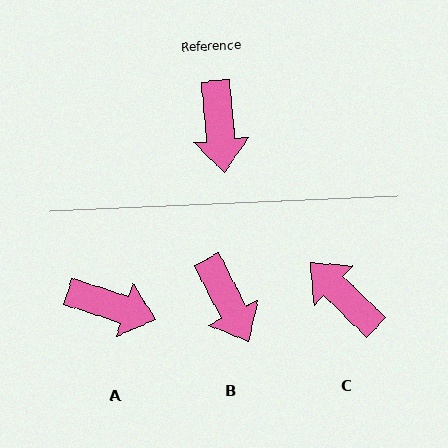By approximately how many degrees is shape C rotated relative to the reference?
Approximately 140 degrees clockwise.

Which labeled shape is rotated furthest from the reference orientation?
C, about 140 degrees away.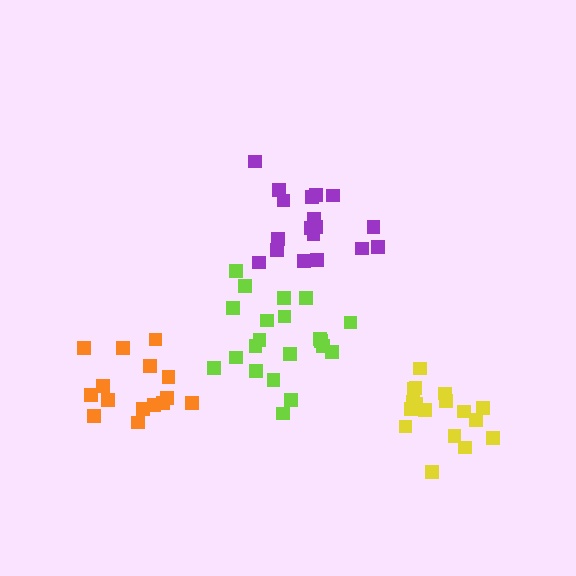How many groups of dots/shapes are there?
There are 4 groups.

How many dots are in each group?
Group 1: 17 dots, Group 2: 18 dots, Group 3: 21 dots, Group 4: 15 dots (71 total).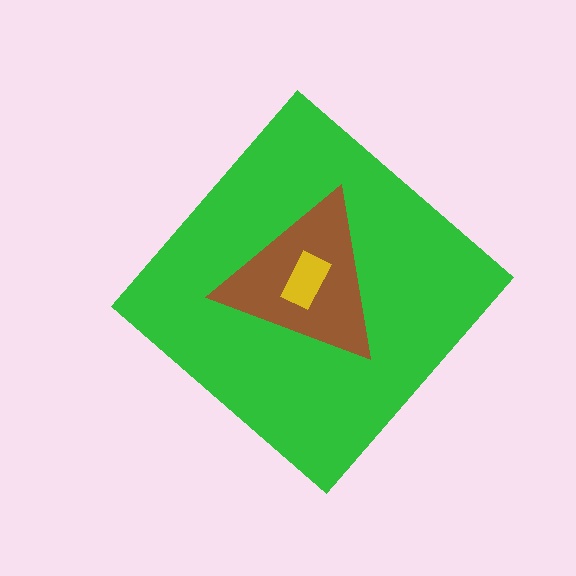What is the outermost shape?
The green diamond.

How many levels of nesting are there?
3.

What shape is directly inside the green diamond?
The brown triangle.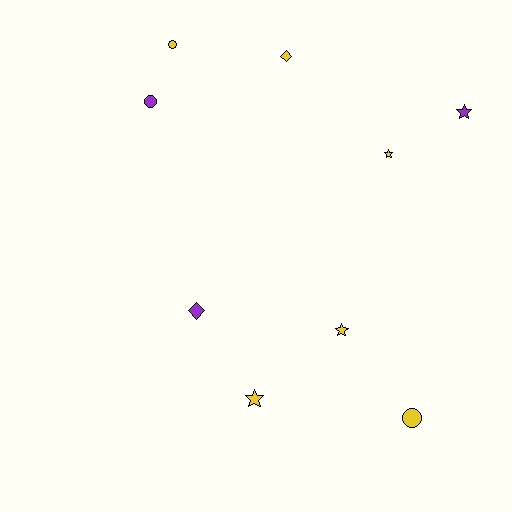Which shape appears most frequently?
Star, with 4 objects.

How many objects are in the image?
There are 9 objects.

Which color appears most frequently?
Yellow, with 6 objects.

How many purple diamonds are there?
There is 1 purple diamond.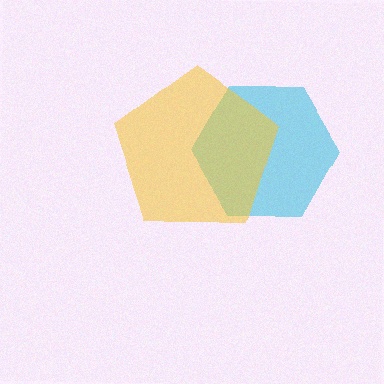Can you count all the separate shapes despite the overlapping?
Yes, there are 2 separate shapes.